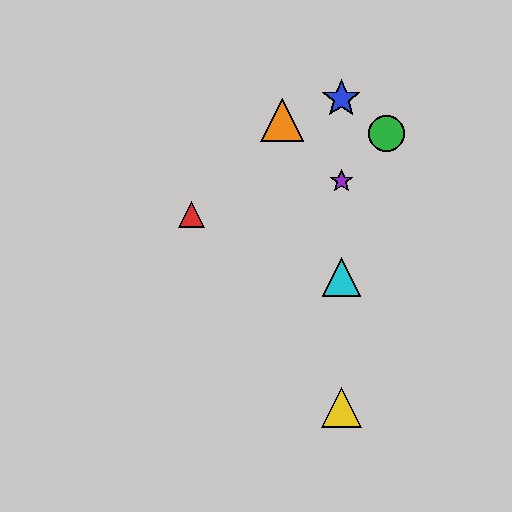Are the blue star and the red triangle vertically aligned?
No, the blue star is at x≈341 and the red triangle is at x≈192.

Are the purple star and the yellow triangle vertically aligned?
Yes, both are at x≈341.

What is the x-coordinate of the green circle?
The green circle is at x≈387.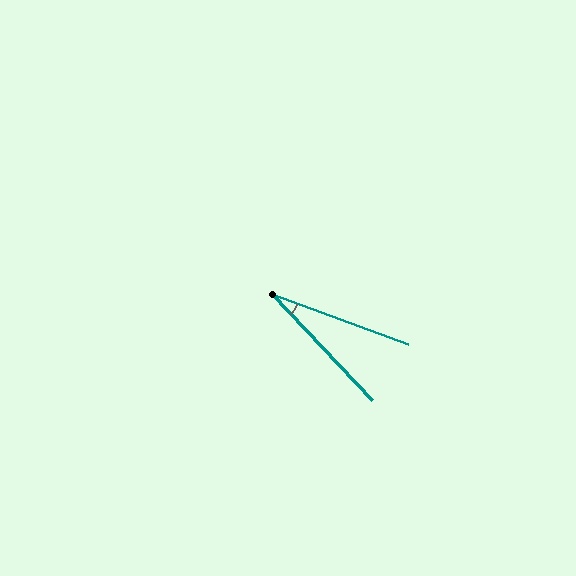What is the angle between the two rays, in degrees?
Approximately 26 degrees.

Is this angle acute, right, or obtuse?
It is acute.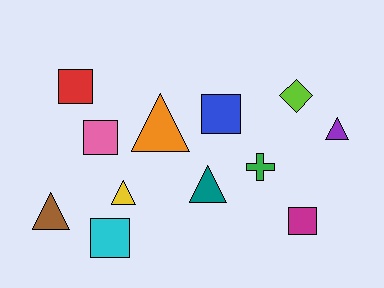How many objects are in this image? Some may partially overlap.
There are 12 objects.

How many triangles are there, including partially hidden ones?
There are 5 triangles.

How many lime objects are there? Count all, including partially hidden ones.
There is 1 lime object.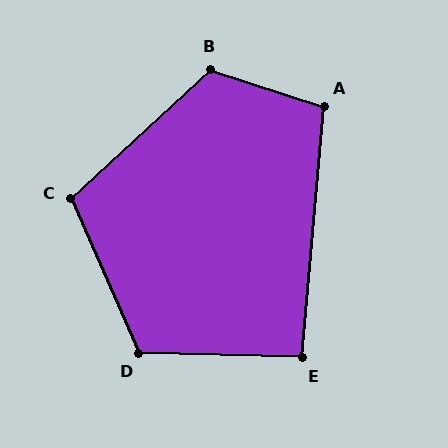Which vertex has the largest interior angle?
B, at approximately 120 degrees.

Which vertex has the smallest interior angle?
E, at approximately 94 degrees.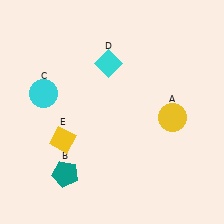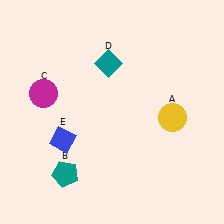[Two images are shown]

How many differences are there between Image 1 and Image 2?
There are 3 differences between the two images.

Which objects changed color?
C changed from cyan to magenta. D changed from cyan to teal. E changed from yellow to blue.